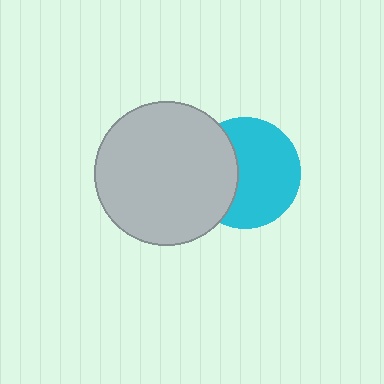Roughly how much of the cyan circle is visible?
About half of it is visible (roughly 65%).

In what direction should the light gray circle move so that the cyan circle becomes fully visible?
The light gray circle should move left. That is the shortest direction to clear the overlap and leave the cyan circle fully visible.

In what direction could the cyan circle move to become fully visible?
The cyan circle could move right. That would shift it out from behind the light gray circle entirely.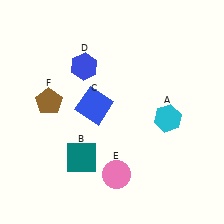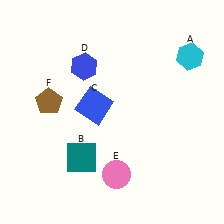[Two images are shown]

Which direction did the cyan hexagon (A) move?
The cyan hexagon (A) moved up.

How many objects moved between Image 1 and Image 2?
1 object moved between the two images.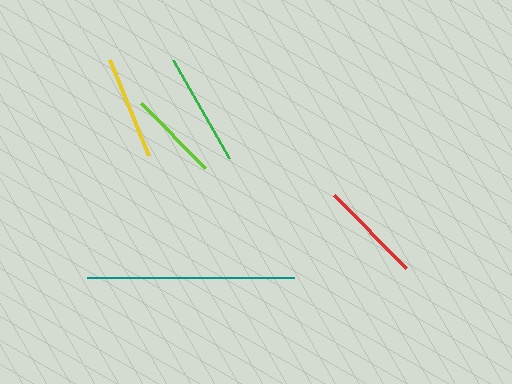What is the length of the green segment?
The green segment is approximately 113 pixels long.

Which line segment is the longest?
The teal line is the longest at approximately 207 pixels.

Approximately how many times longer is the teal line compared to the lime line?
The teal line is approximately 2.3 times the length of the lime line.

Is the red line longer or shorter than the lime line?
The red line is longer than the lime line.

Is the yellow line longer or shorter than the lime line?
The yellow line is longer than the lime line.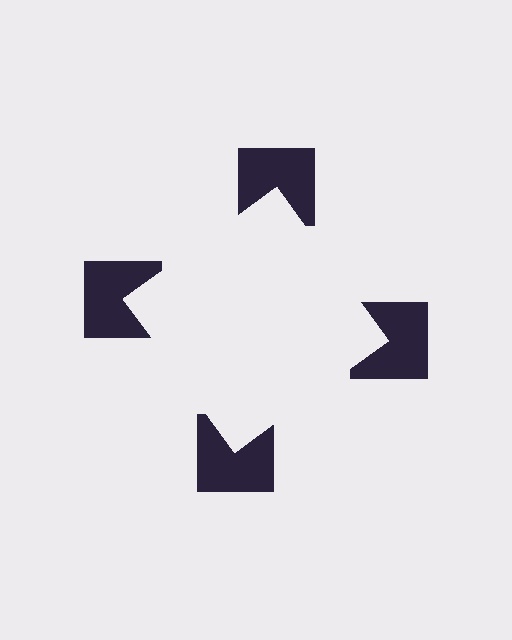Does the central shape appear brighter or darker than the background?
It typically appears slightly brighter than the background, even though no actual brightness change is drawn.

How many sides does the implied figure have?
4 sides.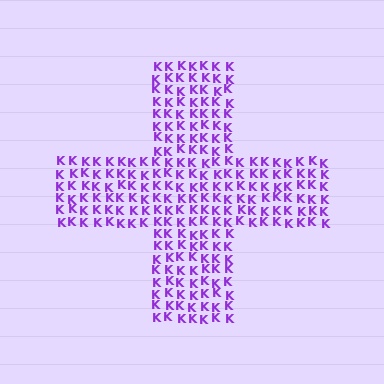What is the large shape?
The large shape is a cross.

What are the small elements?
The small elements are letter K's.